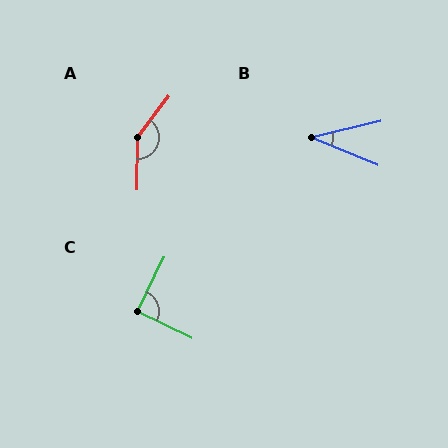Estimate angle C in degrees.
Approximately 89 degrees.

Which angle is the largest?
A, at approximately 144 degrees.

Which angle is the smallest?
B, at approximately 36 degrees.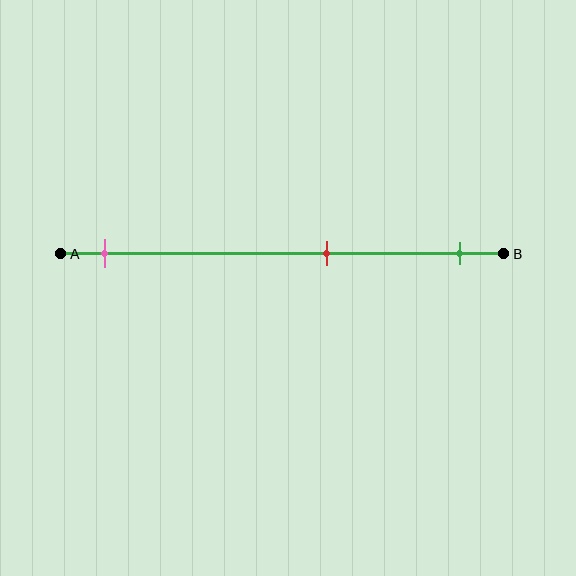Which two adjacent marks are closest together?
The red and green marks are the closest adjacent pair.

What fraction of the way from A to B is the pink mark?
The pink mark is approximately 10% (0.1) of the way from A to B.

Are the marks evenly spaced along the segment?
No, the marks are not evenly spaced.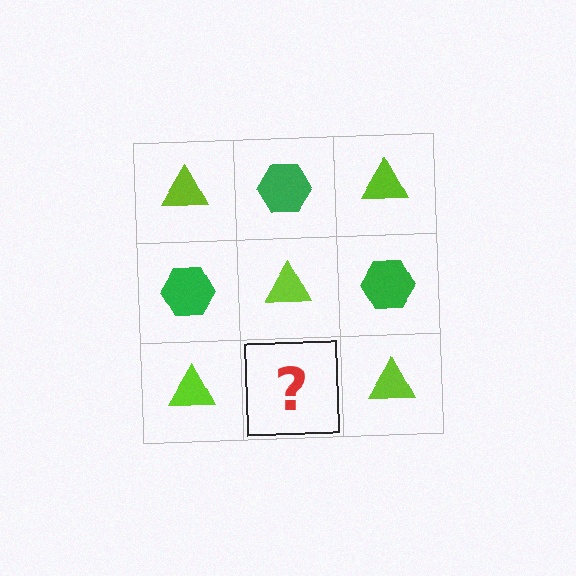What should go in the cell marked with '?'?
The missing cell should contain a green hexagon.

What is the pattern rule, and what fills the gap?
The rule is that it alternates lime triangle and green hexagon in a checkerboard pattern. The gap should be filled with a green hexagon.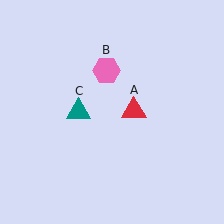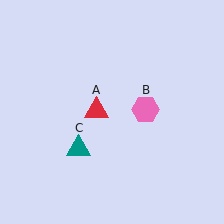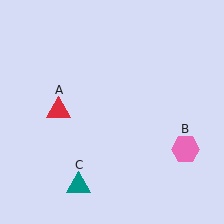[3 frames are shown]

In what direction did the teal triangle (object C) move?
The teal triangle (object C) moved down.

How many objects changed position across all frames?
3 objects changed position: red triangle (object A), pink hexagon (object B), teal triangle (object C).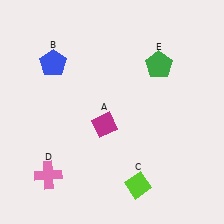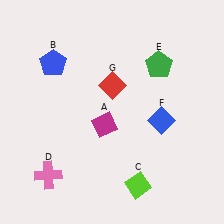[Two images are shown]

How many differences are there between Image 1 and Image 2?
There are 2 differences between the two images.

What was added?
A blue diamond (F), a red diamond (G) were added in Image 2.